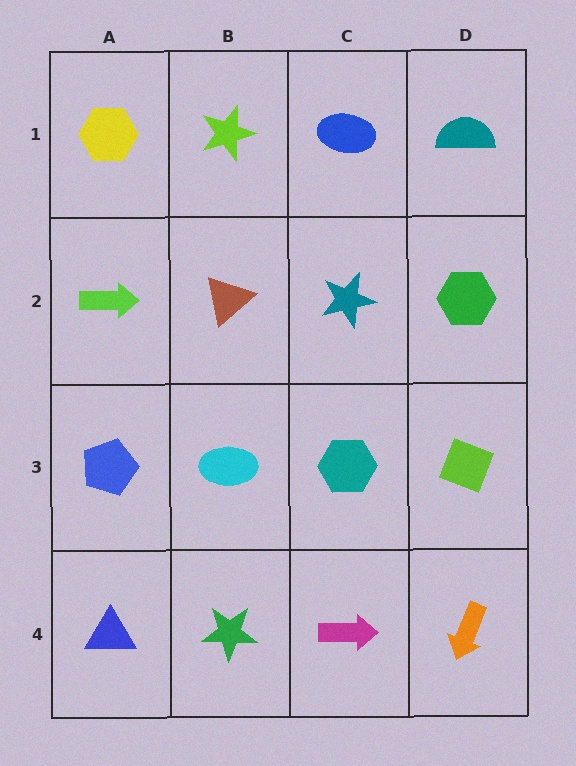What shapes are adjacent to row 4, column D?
A lime diamond (row 3, column D), a magenta arrow (row 4, column C).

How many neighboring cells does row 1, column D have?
2.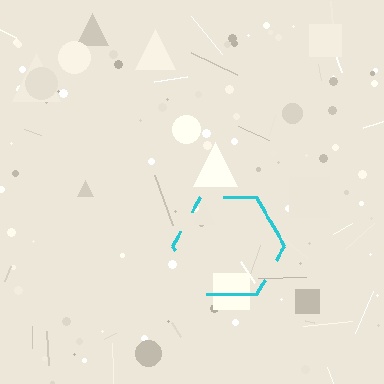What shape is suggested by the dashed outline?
The dashed outline suggests a hexagon.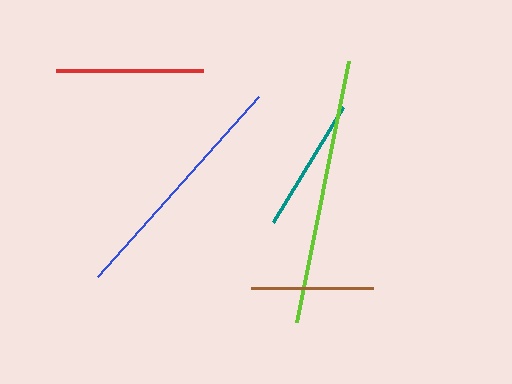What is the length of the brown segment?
The brown segment is approximately 121 pixels long.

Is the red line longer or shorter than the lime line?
The lime line is longer than the red line.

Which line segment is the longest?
The lime line is the longest at approximately 266 pixels.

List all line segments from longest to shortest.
From longest to shortest: lime, blue, red, teal, brown.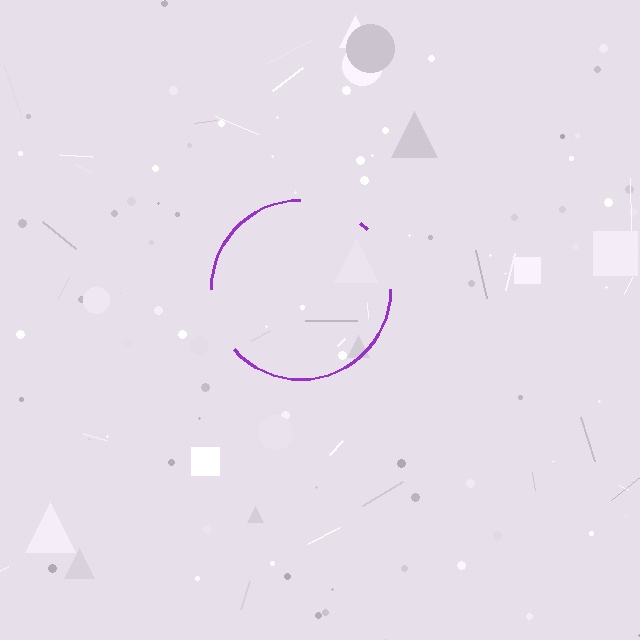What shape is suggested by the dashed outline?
The dashed outline suggests a circle.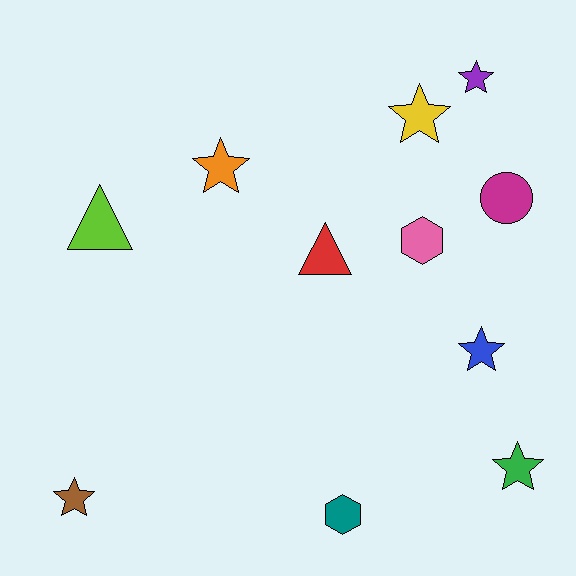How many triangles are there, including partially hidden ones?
There are 2 triangles.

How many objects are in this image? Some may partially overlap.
There are 11 objects.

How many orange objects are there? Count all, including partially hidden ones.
There is 1 orange object.